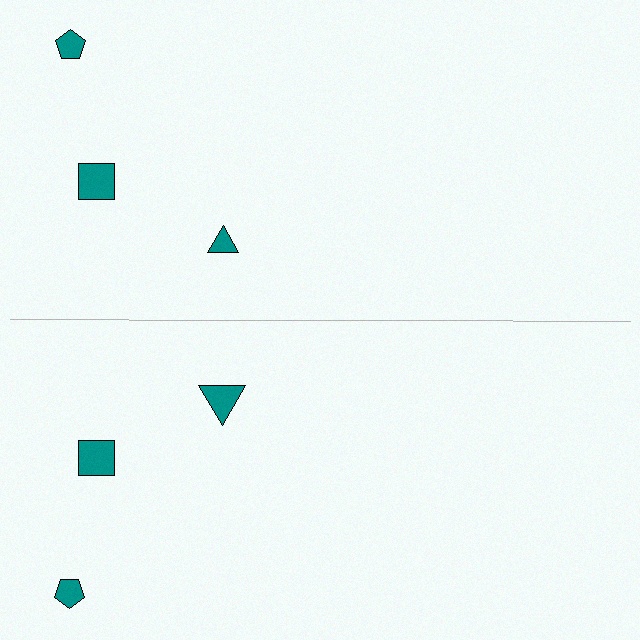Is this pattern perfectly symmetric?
No, the pattern is not perfectly symmetric. The teal triangle on the bottom side has a different size than its mirror counterpart.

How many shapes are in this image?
There are 6 shapes in this image.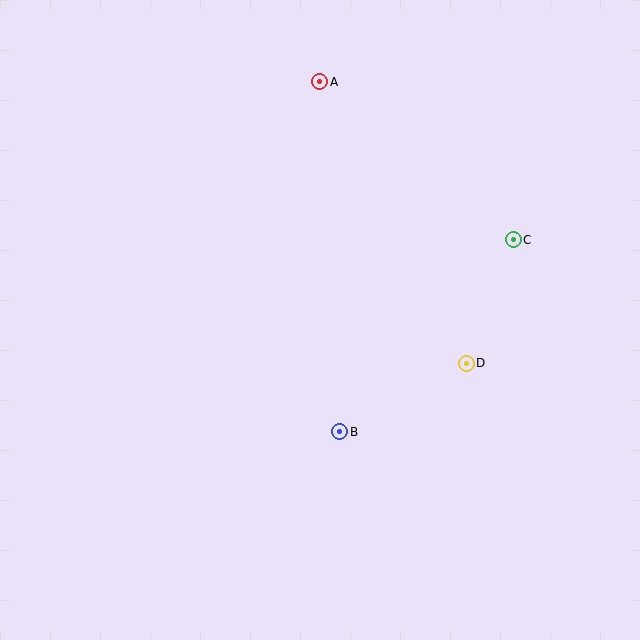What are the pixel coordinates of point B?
Point B is at (340, 432).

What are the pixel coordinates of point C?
Point C is at (513, 240).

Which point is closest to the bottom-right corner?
Point D is closest to the bottom-right corner.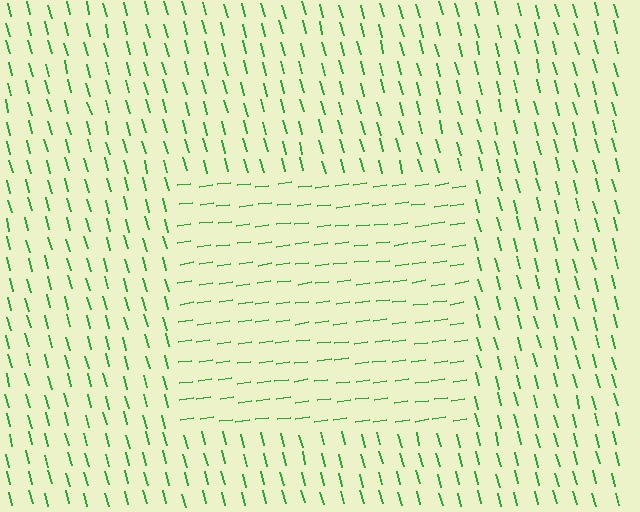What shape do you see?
I see a rectangle.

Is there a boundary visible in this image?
Yes, there is a texture boundary formed by a change in line orientation.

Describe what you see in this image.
The image is filled with small green line segments. A rectangle region in the image has lines oriented differently from the surrounding lines, creating a visible texture boundary.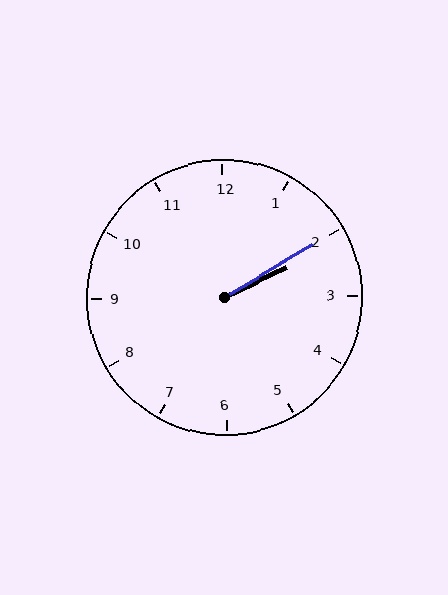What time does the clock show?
2:10.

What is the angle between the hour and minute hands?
Approximately 5 degrees.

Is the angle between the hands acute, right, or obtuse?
It is acute.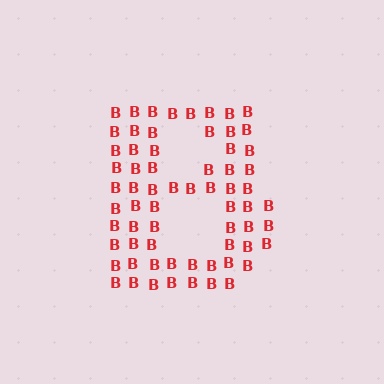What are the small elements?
The small elements are letter B's.